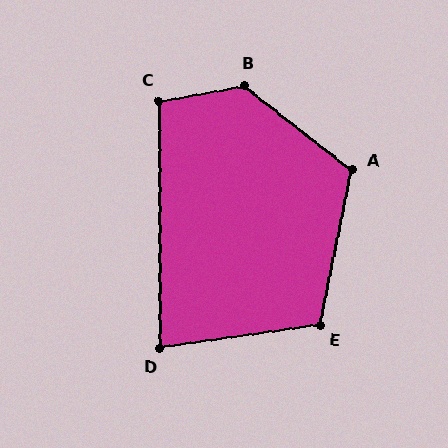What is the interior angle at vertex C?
Approximately 99 degrees (obtuse).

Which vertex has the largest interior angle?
B, at approximately 132 degrees.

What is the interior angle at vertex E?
Approximately 110 degrees (obtuse).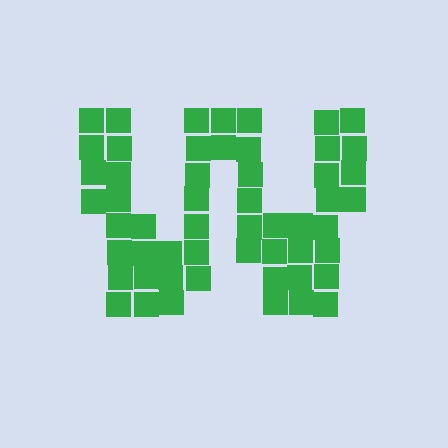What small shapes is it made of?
It is made of small squares.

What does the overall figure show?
The overall figure shows the letter W.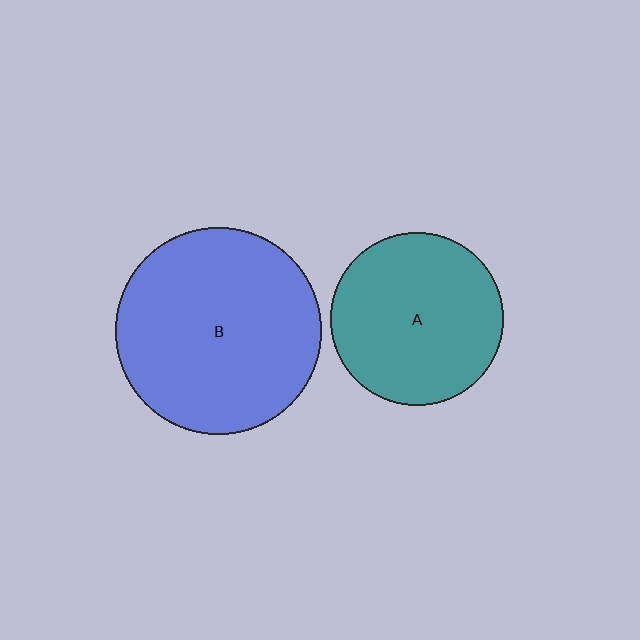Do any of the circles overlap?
No, none of the circles overlap.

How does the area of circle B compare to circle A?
Approximately 1.4 times.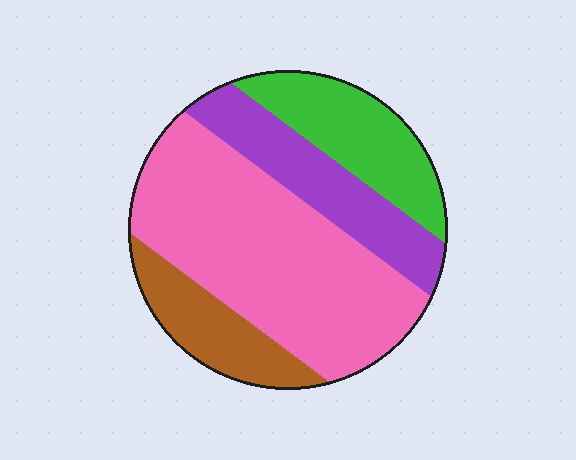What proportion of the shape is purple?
Purple covers roughly 20% of the shape.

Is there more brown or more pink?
Pink.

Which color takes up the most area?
Pink, at roughly 50%.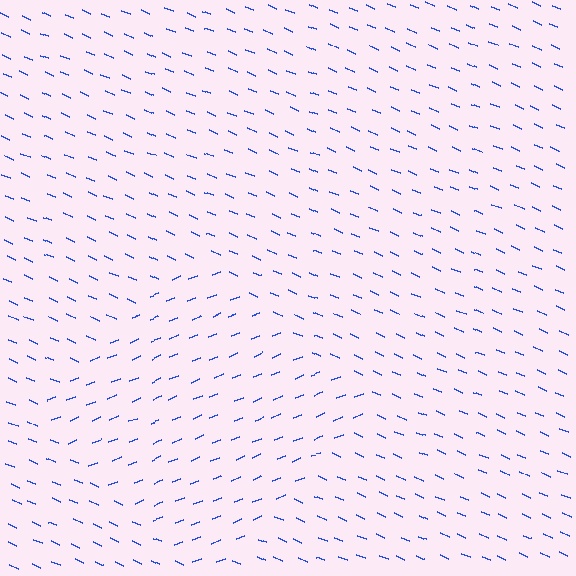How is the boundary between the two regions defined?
The boundary is defined purely by a change in line orientation (approximately 45 degrees difference). All lines are the same color and thickness.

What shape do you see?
I see a diamond.